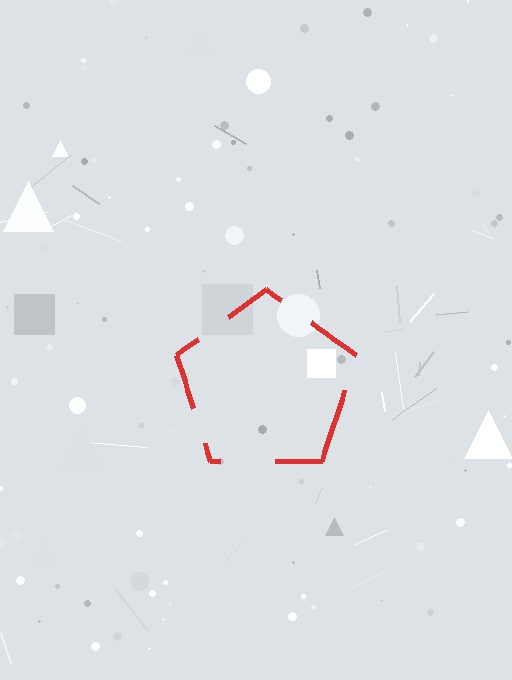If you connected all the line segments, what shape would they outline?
They would outline a pentagon.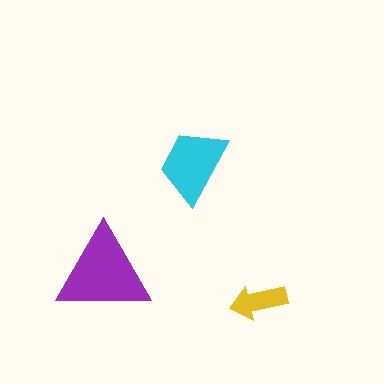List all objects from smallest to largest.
The yellow arrow, the cyan trapezoid, the purple triangle.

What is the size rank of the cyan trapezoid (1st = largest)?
2nd.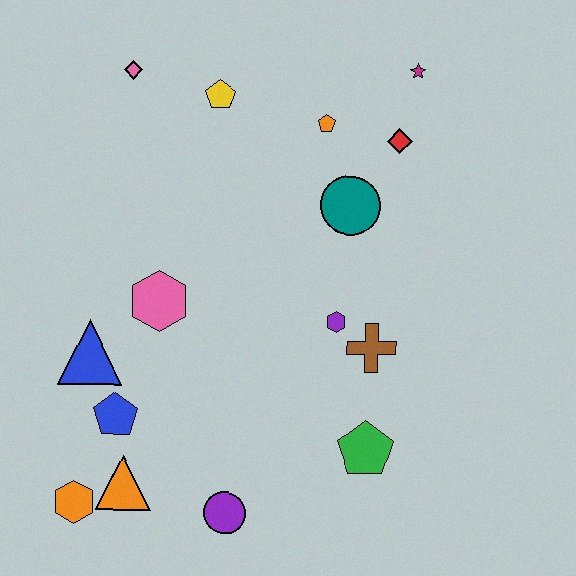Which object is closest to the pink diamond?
The yellow pentagon is closest to the pink diamond.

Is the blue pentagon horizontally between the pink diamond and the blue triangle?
Yes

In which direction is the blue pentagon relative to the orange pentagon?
The blue pentagon is below the orange pentagon.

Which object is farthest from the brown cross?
The pink diamond is farthest from the brown cross.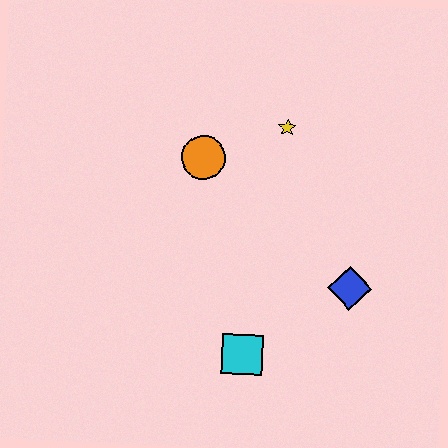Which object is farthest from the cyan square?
The yellow star is farthest from the cyan square.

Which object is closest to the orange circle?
The yellow star is closest to the orange circle.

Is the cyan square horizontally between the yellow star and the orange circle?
Yes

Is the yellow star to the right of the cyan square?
Yes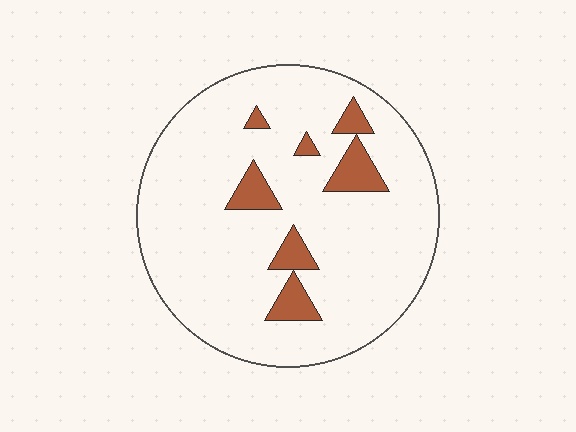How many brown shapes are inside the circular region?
7.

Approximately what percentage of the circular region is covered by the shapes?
Approximately 10%.